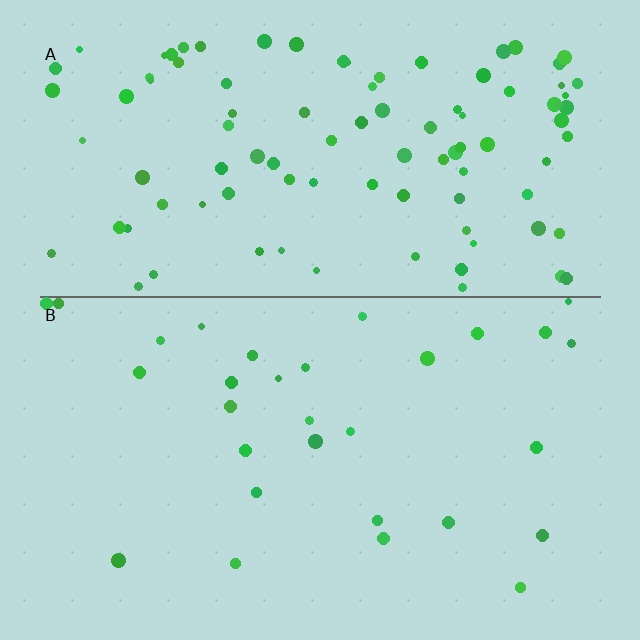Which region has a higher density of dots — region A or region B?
A (the top).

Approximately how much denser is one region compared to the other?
Approximately 3.3× — region A over region B.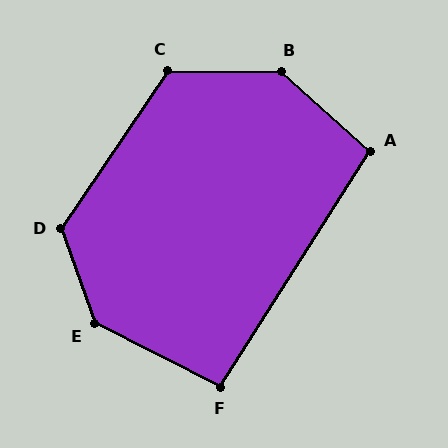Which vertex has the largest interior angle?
B, at approximately 138 degrees.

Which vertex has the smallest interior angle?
F, at approximately 96 degrees.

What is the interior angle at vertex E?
Approximately 136 degrees (obtuse).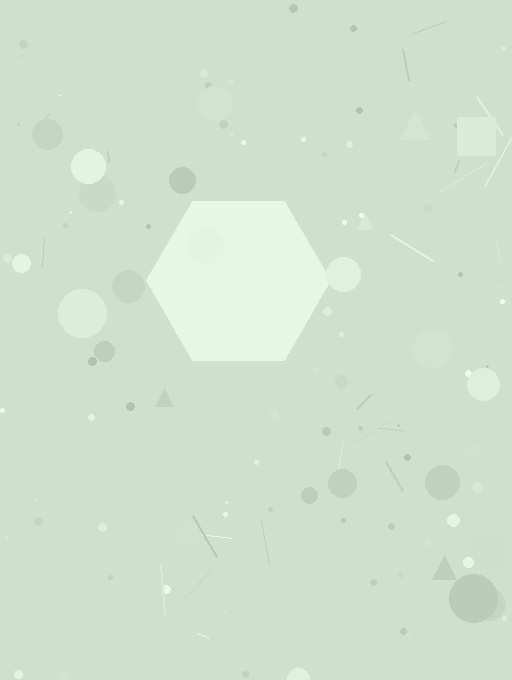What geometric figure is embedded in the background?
A hexagon is embedded in the background.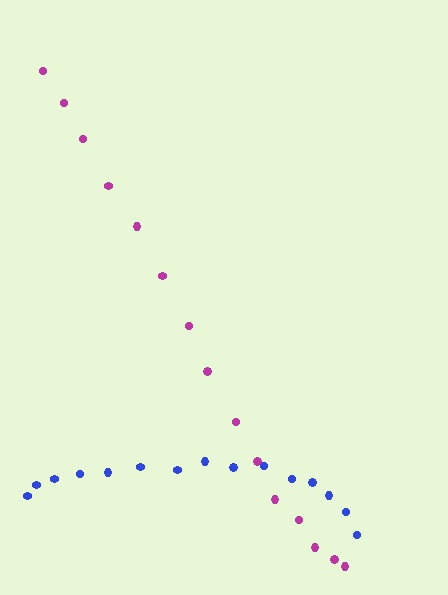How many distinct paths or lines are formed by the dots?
There are 2 distinct paths.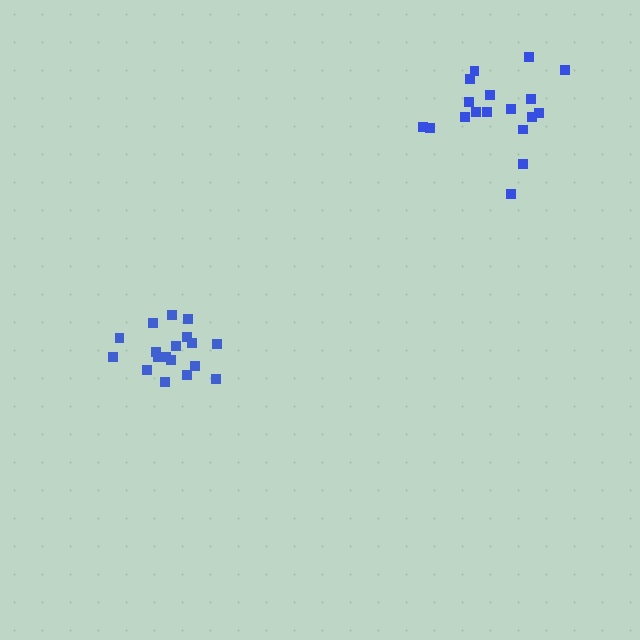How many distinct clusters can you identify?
There are 2 distinct clusters.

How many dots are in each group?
Group 1: 18 dots, Group 2: 18 dots (36 total).